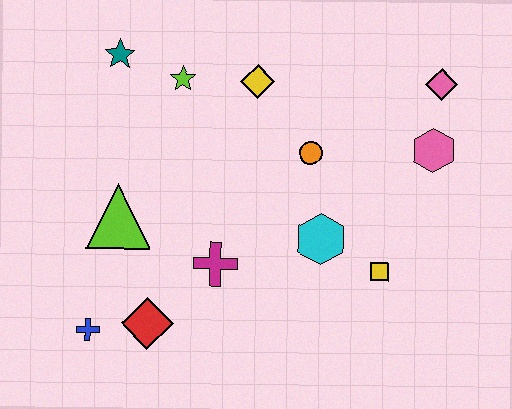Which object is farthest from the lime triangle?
The pink diamond is farthest from the lime triangle.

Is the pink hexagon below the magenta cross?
No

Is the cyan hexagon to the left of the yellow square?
Yes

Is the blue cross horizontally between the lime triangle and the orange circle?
No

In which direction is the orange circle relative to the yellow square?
The orange circle is above the yellow square.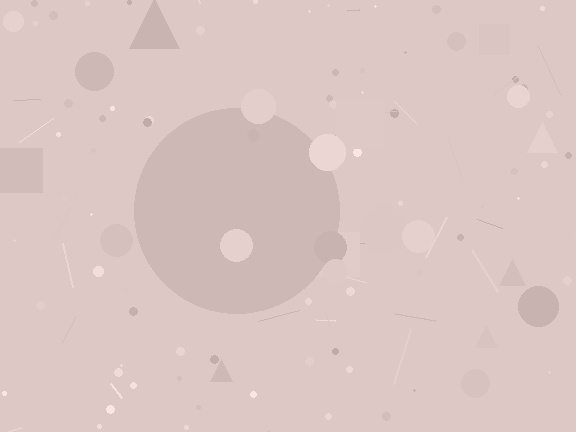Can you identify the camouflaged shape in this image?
The camouflaged shape is a circle.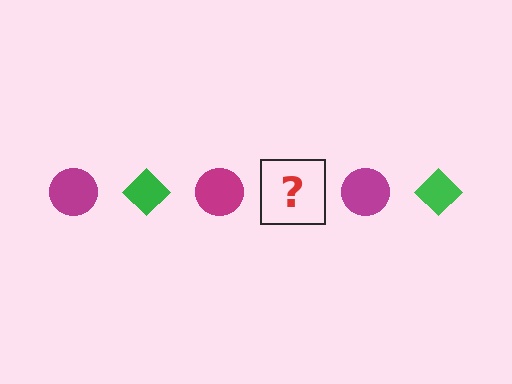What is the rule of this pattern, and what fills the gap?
The rule is that the pattern alternates between magenta circle and green diamond. The gap should be filled with a green diamond.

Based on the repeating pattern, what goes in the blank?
The blank should be a green diamond.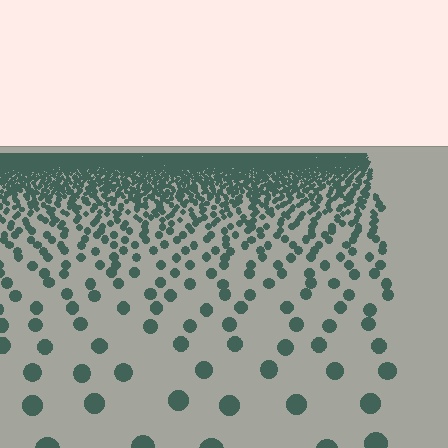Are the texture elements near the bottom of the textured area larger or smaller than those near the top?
Larger. Near the bottom, elements are closer to the viewer and appear at a bigger on-screen size.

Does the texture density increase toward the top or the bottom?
Density increases toward the top.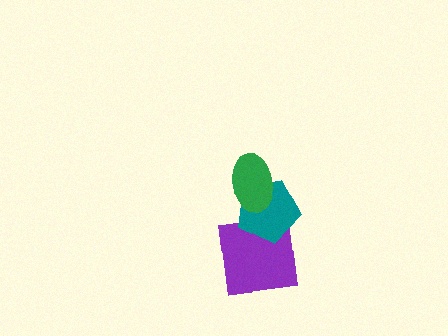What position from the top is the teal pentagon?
The teal pentagon is 2nd from the top.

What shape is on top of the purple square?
The teal pentagon is on top of the purple square.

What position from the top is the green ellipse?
The green ellipse is 1st from the top.